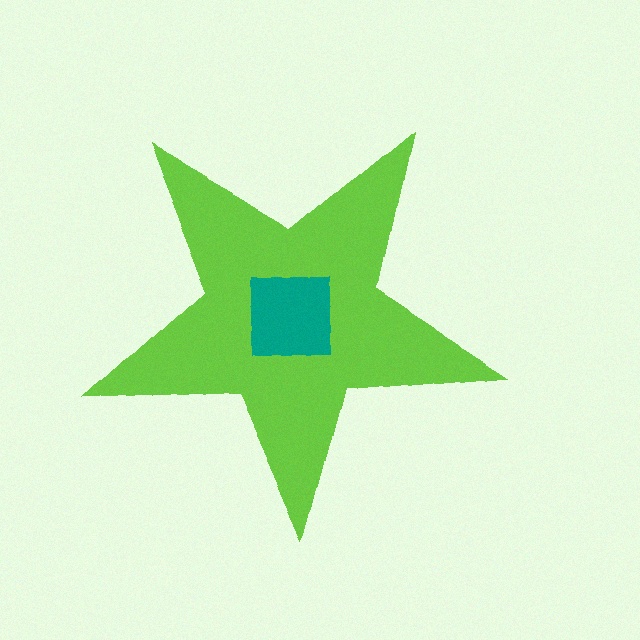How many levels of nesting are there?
2.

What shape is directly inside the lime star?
The teal square.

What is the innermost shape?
The teal square.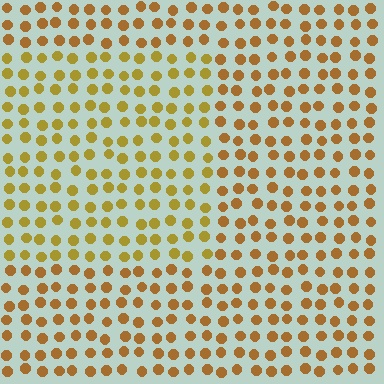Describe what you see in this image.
The image is filled with small brown elements in a uniform arrangement. A rectangle-shaped region is visible where the elements are tinted to a slightly different hue, forming a subtle color boundary.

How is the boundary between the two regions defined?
The boundary is defined purely by a slight shift in hue (about 21 degrees). Spacing, size, and orientation are identical on both sides.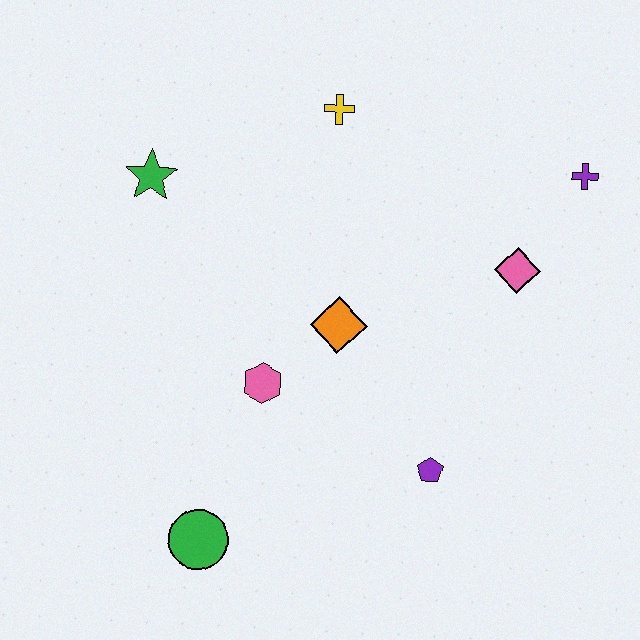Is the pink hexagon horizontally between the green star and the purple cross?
Yes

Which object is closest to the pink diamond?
The purple cross is closest to the pink diamond.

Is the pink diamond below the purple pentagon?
No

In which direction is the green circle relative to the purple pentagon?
The green circle is to the left of the purple pentagon.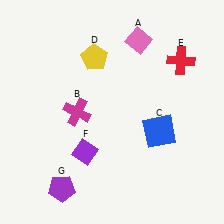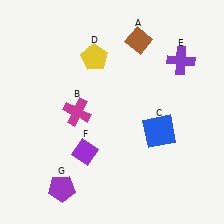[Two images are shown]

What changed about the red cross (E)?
In Image 1, E is red. In Image 2, it changed to purple.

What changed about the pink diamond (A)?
In Image 1, A is pink. In Image 2, it changed to brown.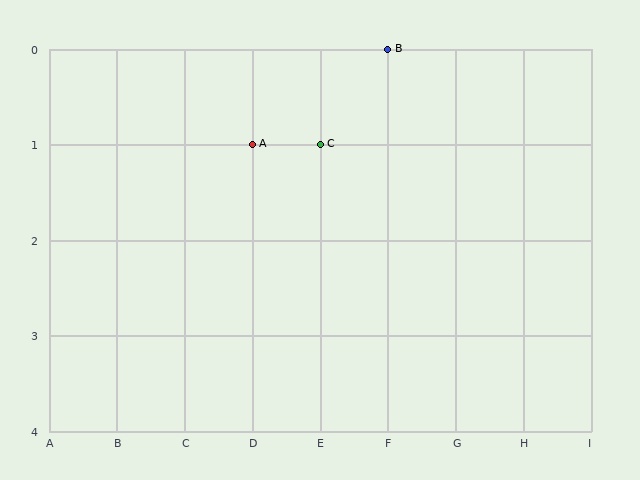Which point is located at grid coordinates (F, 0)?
Point B is at (F, 0).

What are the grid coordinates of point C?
Point C is at grid coordinates (E, 1).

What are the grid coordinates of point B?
Point B is at grid coordinates (F, 0).